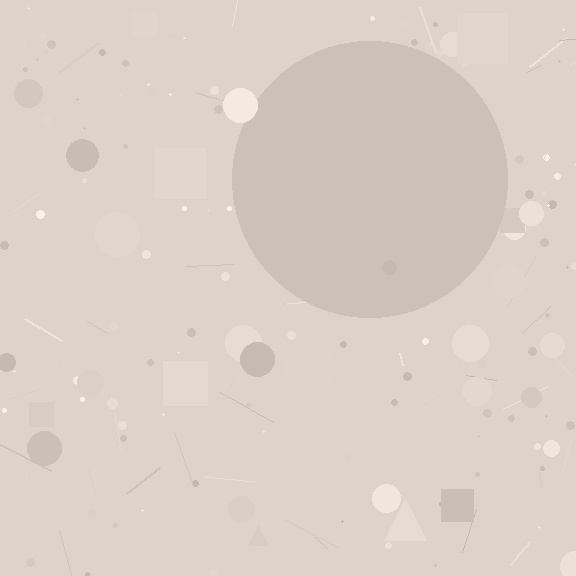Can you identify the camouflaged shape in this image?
The camouflaged shape is a circle.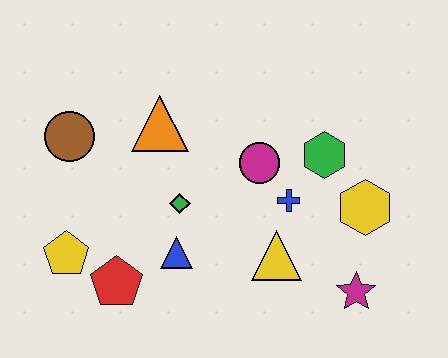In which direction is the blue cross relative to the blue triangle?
The blue cross is to the right of the blue triangle.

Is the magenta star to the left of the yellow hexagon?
Yes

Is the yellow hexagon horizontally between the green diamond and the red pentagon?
No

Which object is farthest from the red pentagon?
The yellow hexagon is farthest from the red pentagon.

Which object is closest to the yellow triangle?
The blue cross is closest to the yellow triangle.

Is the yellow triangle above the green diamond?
No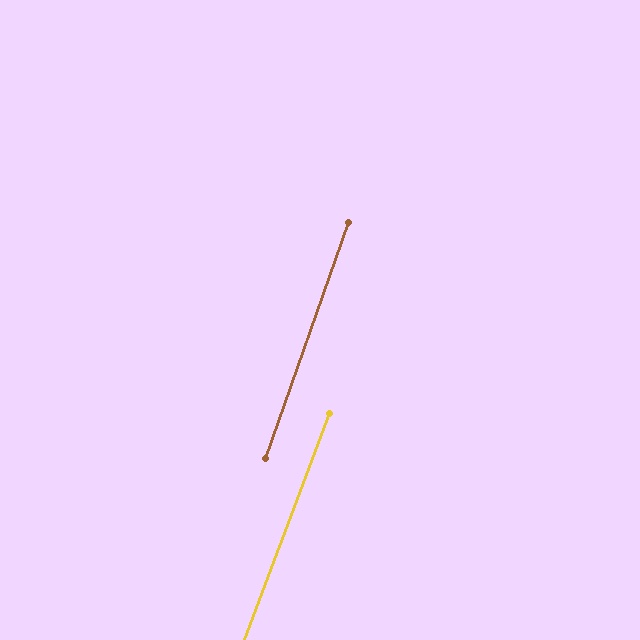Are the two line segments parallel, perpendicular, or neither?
Parallel — their directions differ by only 1.4°.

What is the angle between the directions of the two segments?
Approximately 1 degree.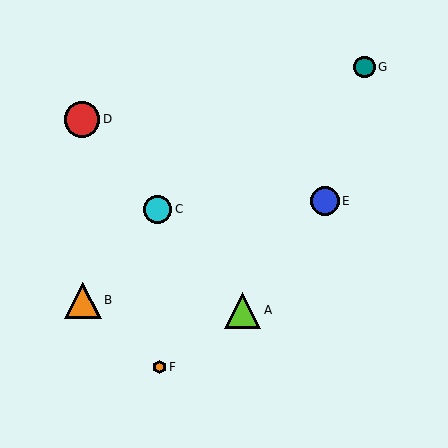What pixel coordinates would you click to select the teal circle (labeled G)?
Click at (364, 67) to select the teal circle G.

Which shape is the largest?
The orange triangle (labeled B) is the largest.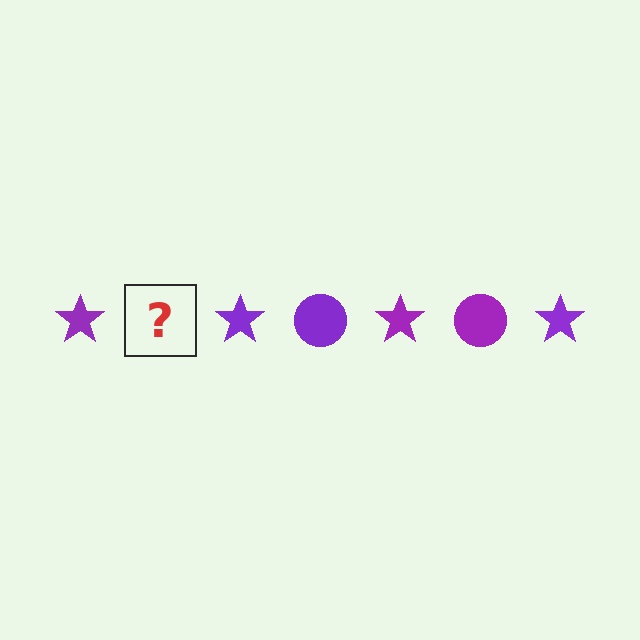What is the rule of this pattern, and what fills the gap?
The rule is that the pattern cycles through star, circle shapes in purple. The gap should be filled with a purple circle.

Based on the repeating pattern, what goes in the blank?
The blank should be a purple circle.